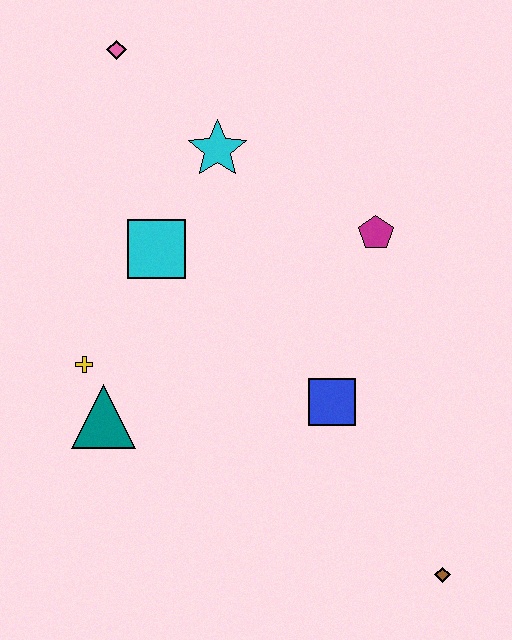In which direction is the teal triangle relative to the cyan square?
The teal triangle is below the cyan square.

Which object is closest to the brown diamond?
The blue square is closest to the brown diamond.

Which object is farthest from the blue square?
The pink diamond is farthest from the blue square.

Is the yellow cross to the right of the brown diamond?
No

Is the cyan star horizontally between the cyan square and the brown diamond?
Yes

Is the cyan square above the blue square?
Yes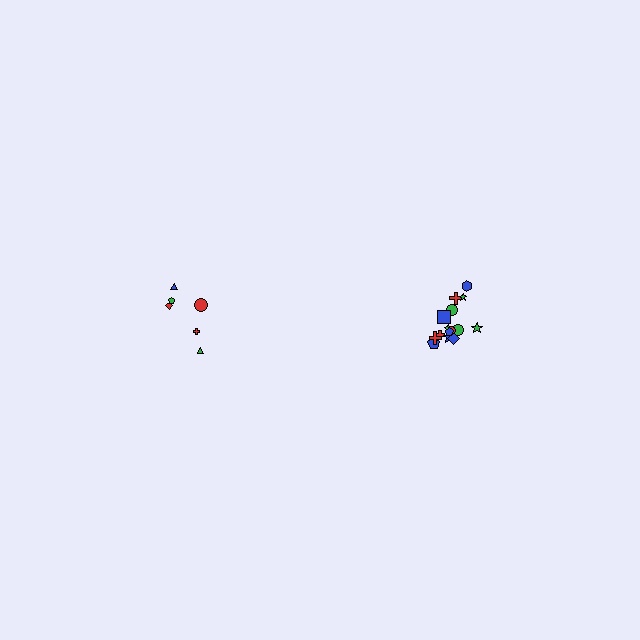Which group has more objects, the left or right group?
The right group.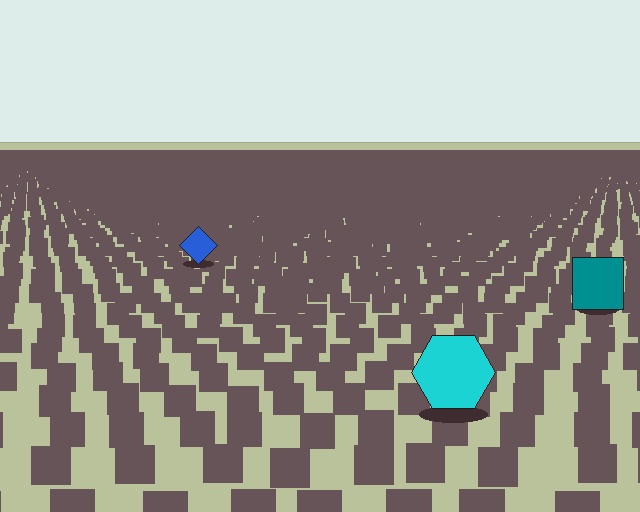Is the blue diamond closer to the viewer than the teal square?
No. The teal square is closer — you can tell from the texture gradient: the ground texture is coarser near it.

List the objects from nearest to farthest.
From nearest to farthest: the cyan hexagon, the teal square, the blue diamond.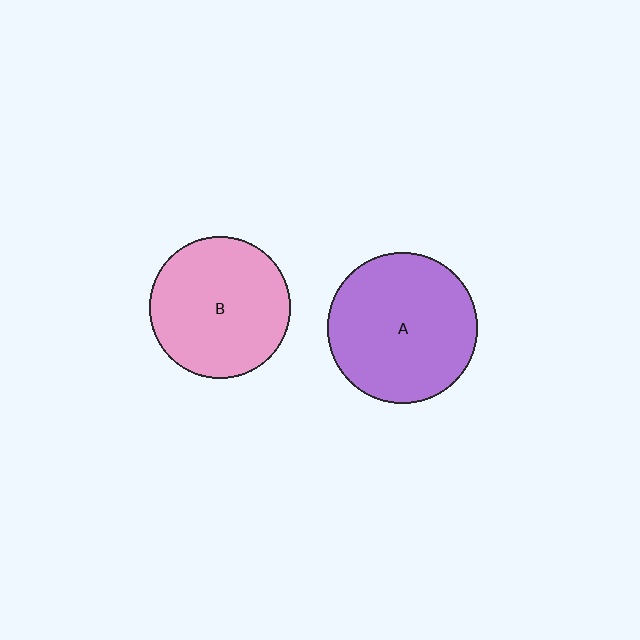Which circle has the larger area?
Circle A (purple).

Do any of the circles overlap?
No, none of the circles overlap.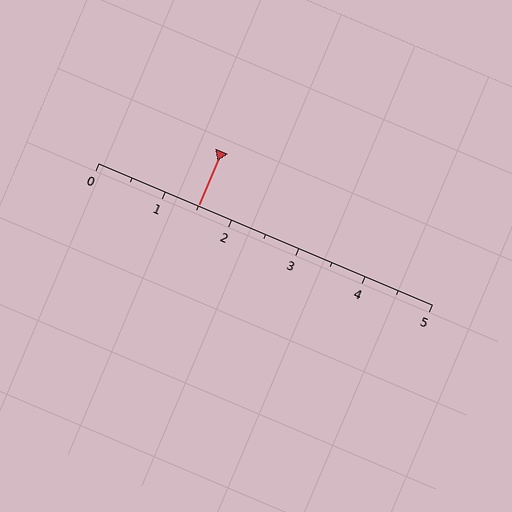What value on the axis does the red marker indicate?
The marker indicates approximately 1.5.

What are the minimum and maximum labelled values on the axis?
The axis runs from 0 to 5.